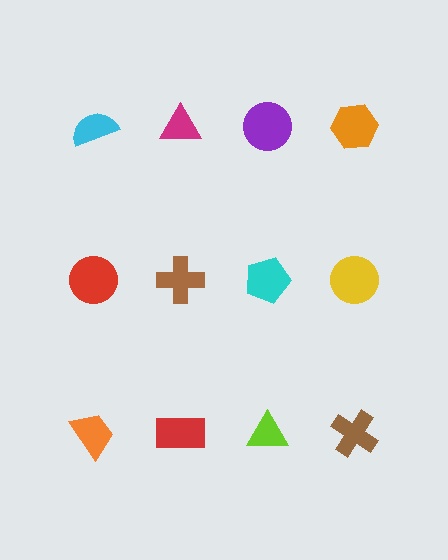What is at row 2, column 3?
A cyan pentagon.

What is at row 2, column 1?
A red circle.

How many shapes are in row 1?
4 shapes.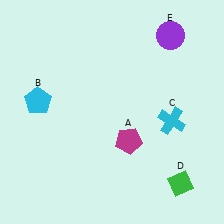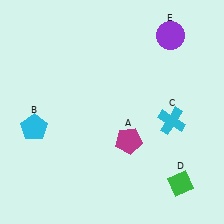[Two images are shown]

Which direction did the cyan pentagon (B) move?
The cyan pentagon (B) moved down.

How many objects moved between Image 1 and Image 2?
1 object moved between the two images.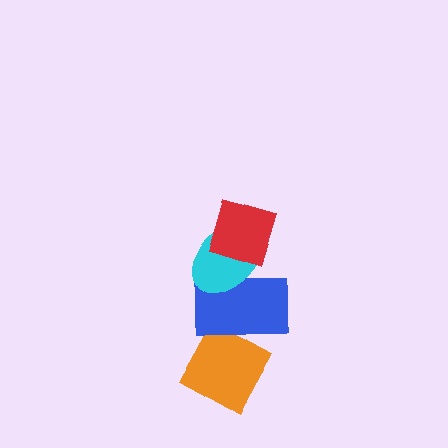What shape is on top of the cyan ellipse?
The red diamond is on top of the cyan ellipse.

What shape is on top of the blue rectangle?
The cyan ellipse is on top of the blue rectangle.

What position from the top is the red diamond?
The red diamond is 1st from the top.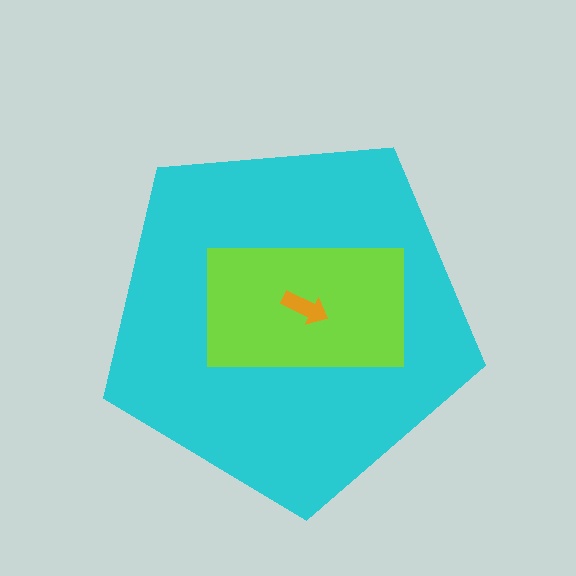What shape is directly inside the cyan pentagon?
The lime rectangle.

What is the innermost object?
The orange arrow.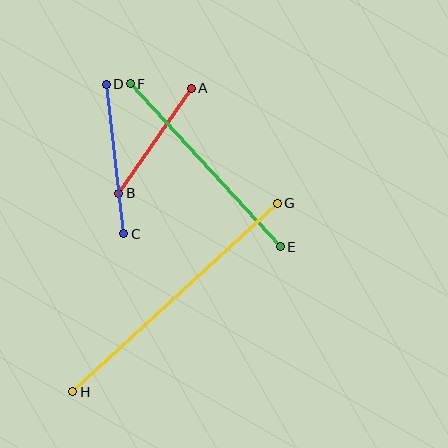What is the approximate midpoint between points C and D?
The midpoint is at approximately (115, 159) pixels.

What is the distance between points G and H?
The distance is approximately 278 pixels.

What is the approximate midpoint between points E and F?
The midpoint is at approximately (205, 165) pixels.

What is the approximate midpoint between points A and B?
The midpoint is at approximately (155, 141) pixels.